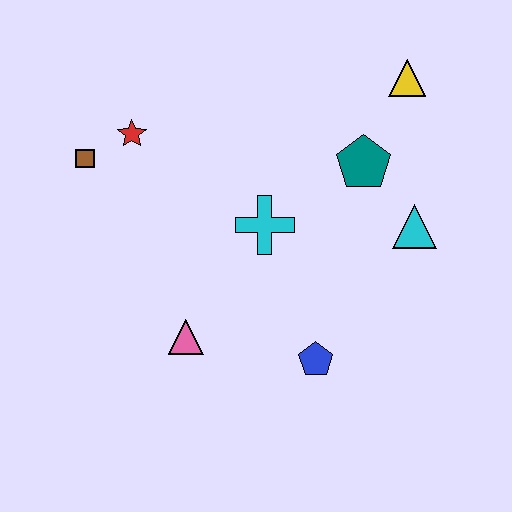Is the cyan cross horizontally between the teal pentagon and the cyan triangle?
No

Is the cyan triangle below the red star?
Yes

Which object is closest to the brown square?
The red star is closest to the brown square.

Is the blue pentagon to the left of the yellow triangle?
Yes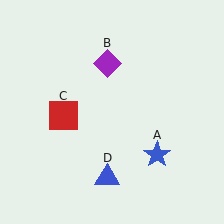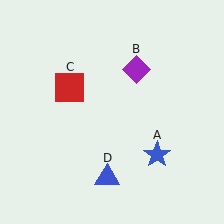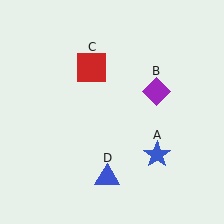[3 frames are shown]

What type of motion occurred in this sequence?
The purple diamond (object B), red square (object C) rotated clockwise around the center of the scene.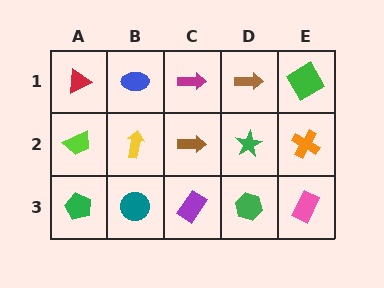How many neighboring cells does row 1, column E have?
2.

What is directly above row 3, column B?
A yellow arrow.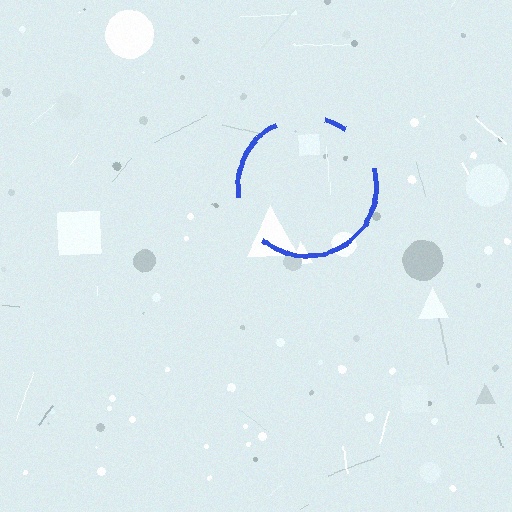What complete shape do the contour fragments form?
The contour fragments form a circle.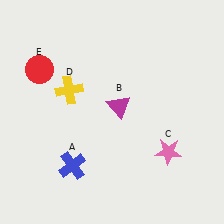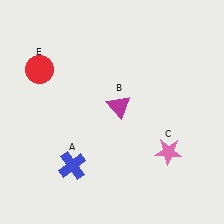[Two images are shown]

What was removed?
The yellow cross (D) was removed in Image 2.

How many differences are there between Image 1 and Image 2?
There is 1 difference between the two images.